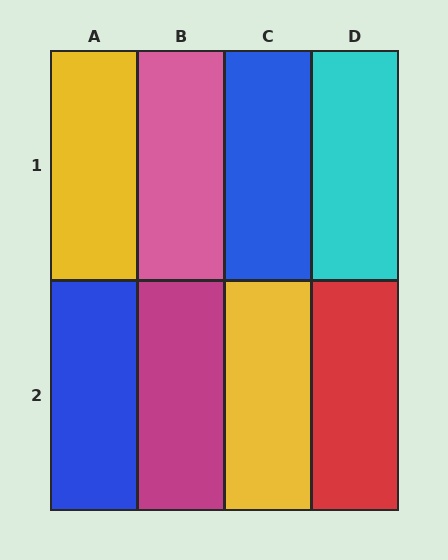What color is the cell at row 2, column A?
Blue.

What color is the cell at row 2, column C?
Yellow.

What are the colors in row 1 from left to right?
Yellow, pink, blue, cyan.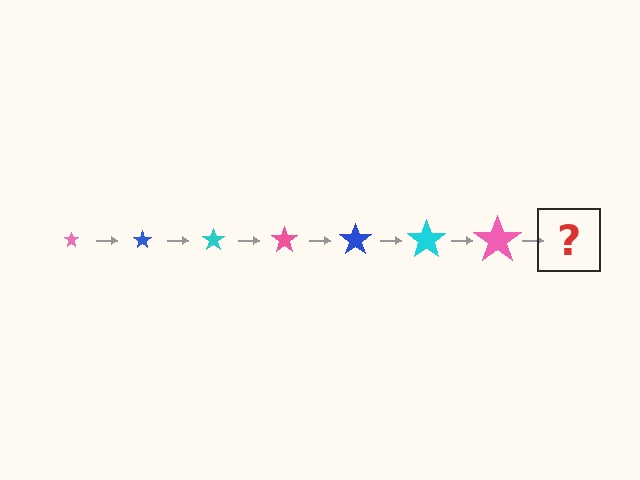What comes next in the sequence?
The next element should be a blue star, larger than the previous one.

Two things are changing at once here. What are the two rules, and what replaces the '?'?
The two rules are that the star grows larger each step and the color cycles through pink, blue, and cyan. The '?' should be a blue star, larger than the previous one.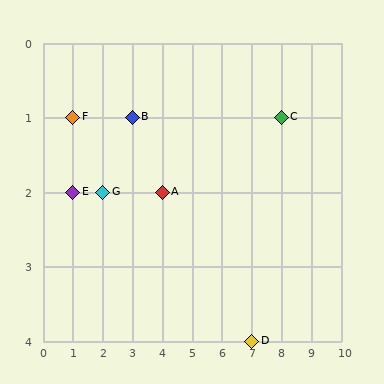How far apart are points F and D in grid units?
Points F and D are 6 columns and 3 rows apart (about 6.7 grid units diagonally).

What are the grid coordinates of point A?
Point A is at grid coordinates (4, 2).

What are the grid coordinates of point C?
Point C is at grid coordinates (8, 1).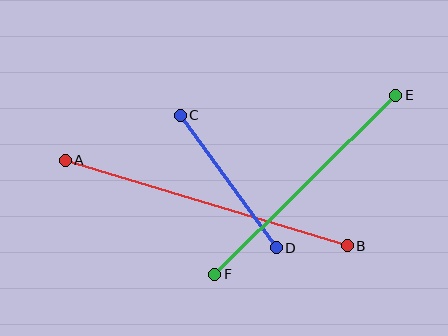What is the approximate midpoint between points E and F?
The midpoint is at approximately (305, 185) pixels.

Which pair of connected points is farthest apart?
Points A and B are farthest apart.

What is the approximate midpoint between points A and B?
The midpoint is at approximately (206, 203) pixels.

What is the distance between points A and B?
The distance is approximately 295 pixels.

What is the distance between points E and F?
The distance is approximately 255 pixels.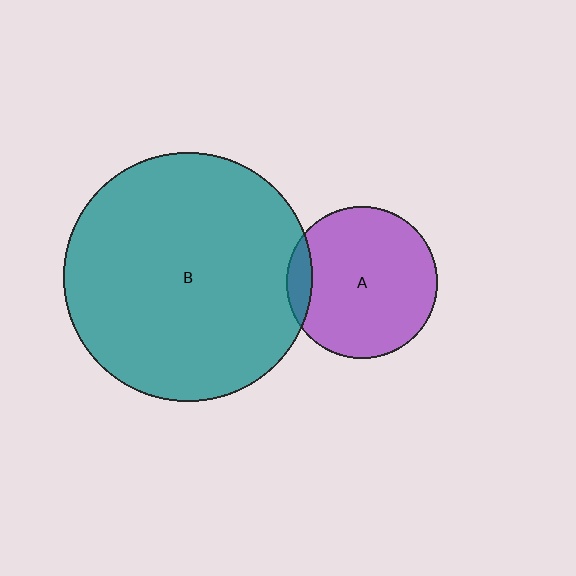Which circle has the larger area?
Circle B (teal).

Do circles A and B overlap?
Yes.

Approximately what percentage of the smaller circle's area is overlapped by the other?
Approximately 10%.